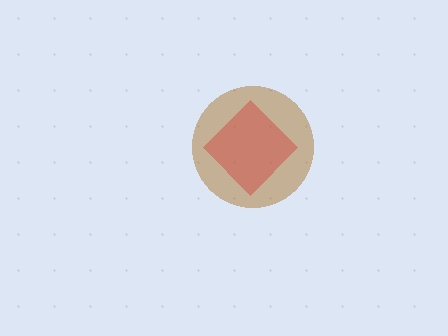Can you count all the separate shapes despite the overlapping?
Yes, there are 2 separate shapes.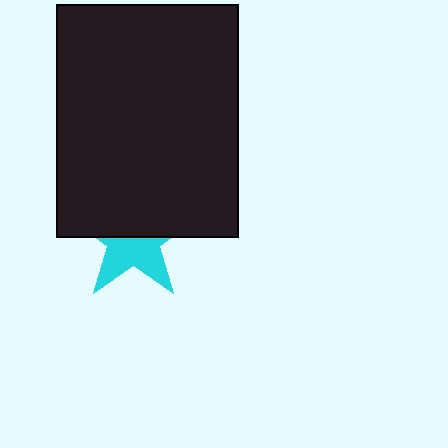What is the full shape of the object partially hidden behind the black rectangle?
The partially hidden object is a cyan star.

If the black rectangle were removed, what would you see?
You would see the complete cyan star.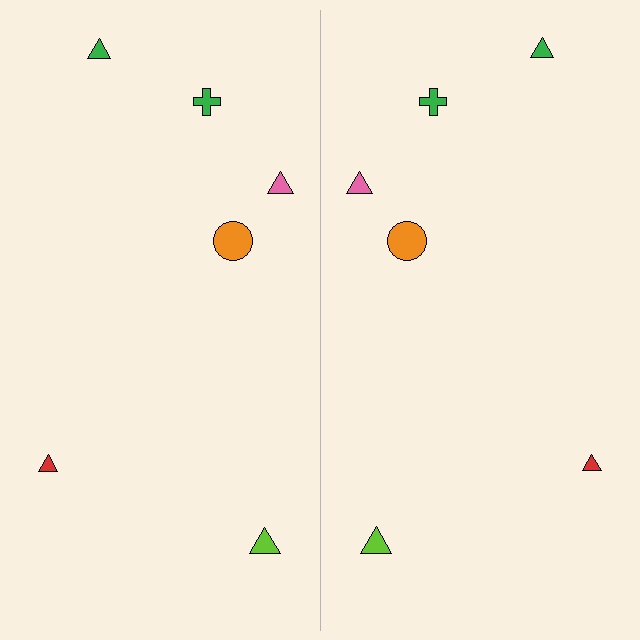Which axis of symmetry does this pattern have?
The pattern has a vertical axis of symmetry running through the center of the image.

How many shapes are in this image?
There are 12 shapes in this image.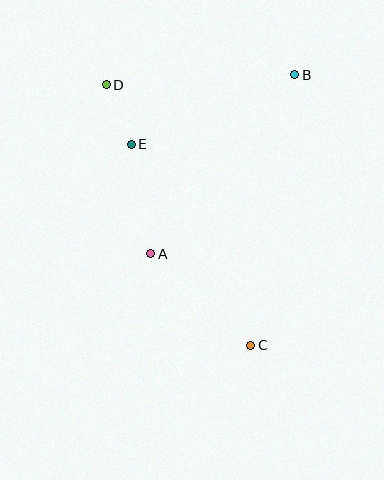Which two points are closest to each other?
Points D and E are closest to each other.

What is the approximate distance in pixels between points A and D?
The distance between A and D is approximately 175 pixels.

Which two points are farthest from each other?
Points C and D are farthest from each other.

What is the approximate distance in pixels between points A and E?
The distance between A and E is approximately 111 pixels.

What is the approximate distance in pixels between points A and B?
The distance between A and B is approximately 230 pixels.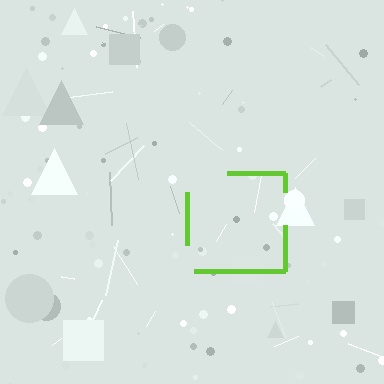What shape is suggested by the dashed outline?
The dashed outline suggests a square.